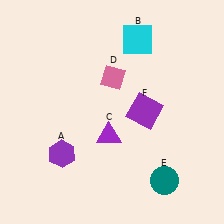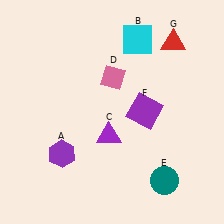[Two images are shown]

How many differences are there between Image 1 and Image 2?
There is 1 difference between the two images.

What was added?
A red triangle (G) was added in Image 2.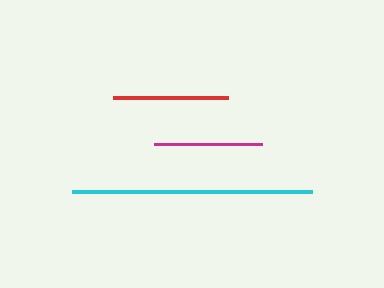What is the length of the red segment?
The red segment is approximately 116 pixels long.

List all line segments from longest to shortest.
From longest to shortest: cyan, red, magenta.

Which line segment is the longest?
The cyan line is the longest at approximately 239 pixels.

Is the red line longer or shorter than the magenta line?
The red line is longer than the magenta line.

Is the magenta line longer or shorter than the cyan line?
The cyan line is longer than the magenta line.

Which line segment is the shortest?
The magenta line is the shortest at approximately 108 pixels.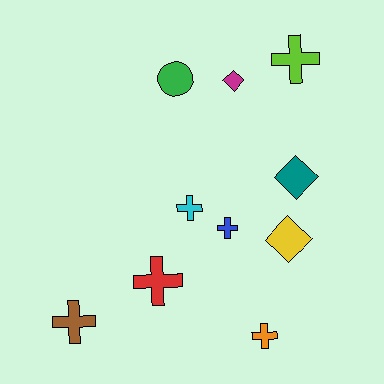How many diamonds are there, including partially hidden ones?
There are 3 diamonds.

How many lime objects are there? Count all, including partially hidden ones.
There is 1 lime object.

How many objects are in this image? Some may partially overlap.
There are 10 objects.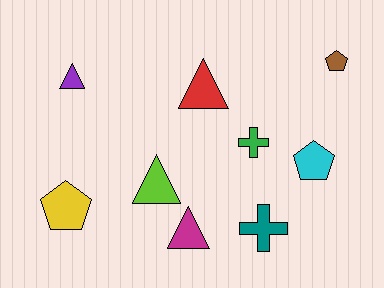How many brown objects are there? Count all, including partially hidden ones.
There is 1 brown object.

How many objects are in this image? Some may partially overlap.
There are 9 objects.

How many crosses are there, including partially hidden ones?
There are 2 crosses.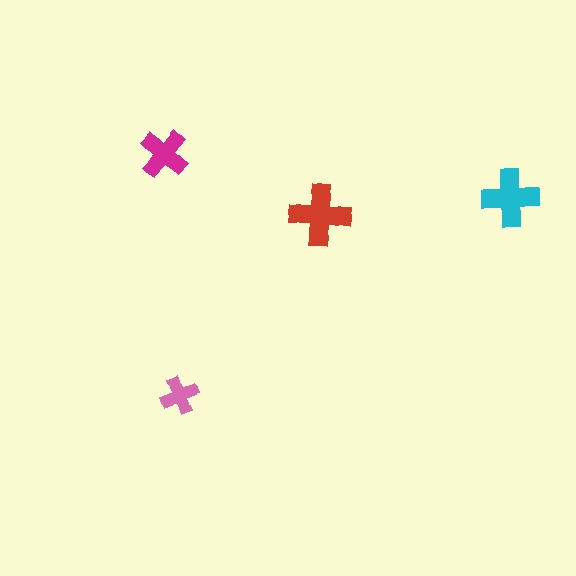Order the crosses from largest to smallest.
the red one, the cyan one, the magenta one, the pink one.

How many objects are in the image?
There are 4 objects in the image.